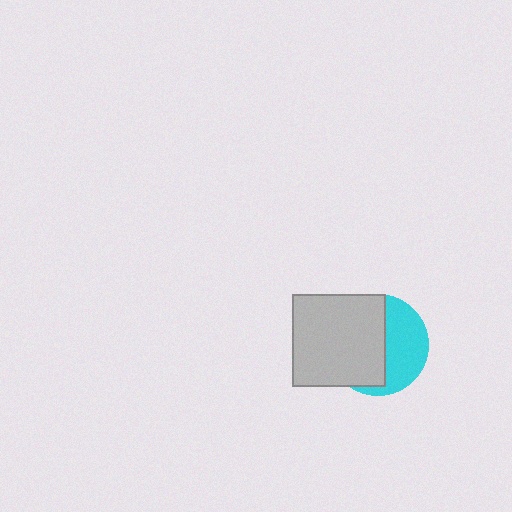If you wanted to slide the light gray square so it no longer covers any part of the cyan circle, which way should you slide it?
Slide it left — that is the most direct way to separate the two shapes.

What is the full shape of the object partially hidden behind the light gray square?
The partially hidden object is a cyan circle.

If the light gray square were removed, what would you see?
You would see the complete cyan circle.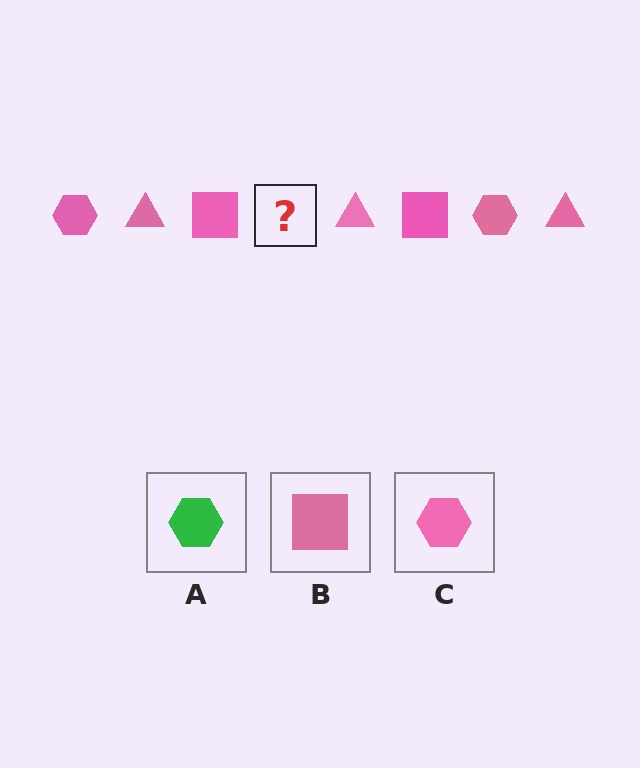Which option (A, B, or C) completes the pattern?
C.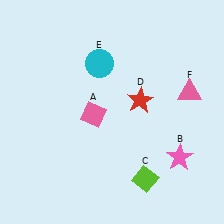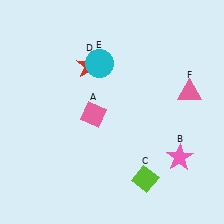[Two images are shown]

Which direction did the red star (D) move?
The red star (D) moved left.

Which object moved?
The red star (D) moved left.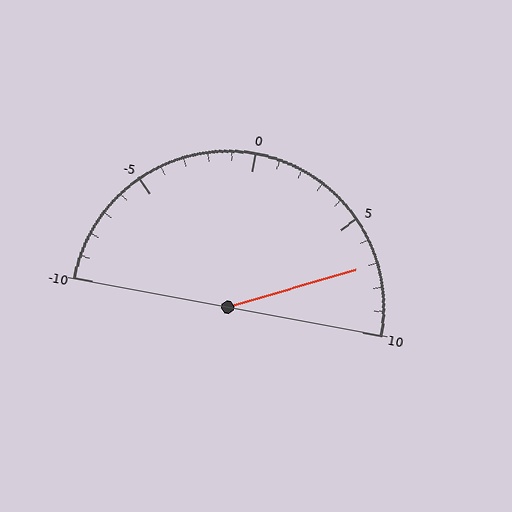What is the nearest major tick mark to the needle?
The nearest major tick mark is 5.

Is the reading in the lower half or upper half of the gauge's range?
The reading is in the upper half of the range (-10 to 10).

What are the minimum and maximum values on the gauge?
The gauge ranges from -10 to 10.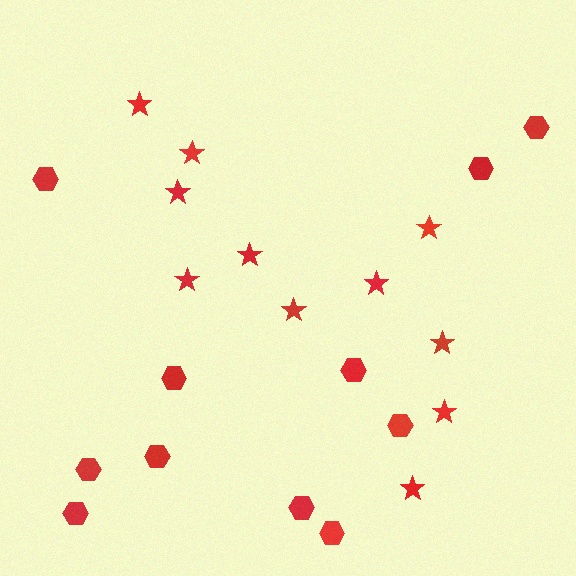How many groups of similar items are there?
There are 2 groups: one group of stars (11) and one group of hexagons (11).